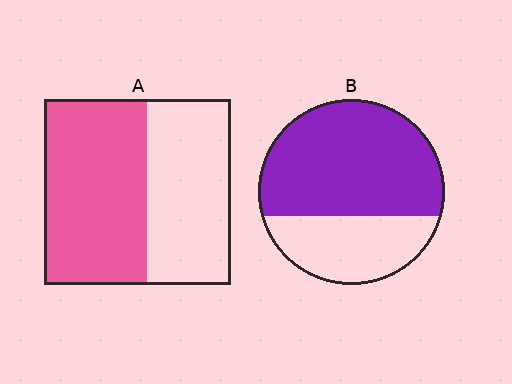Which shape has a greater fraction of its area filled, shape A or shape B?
Shape B.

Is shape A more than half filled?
Yes.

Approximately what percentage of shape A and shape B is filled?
A is approximately 55% and B is approximately 65%.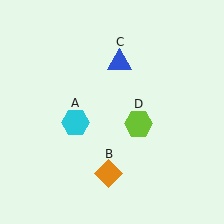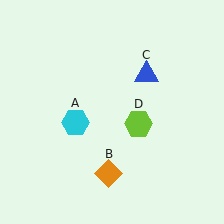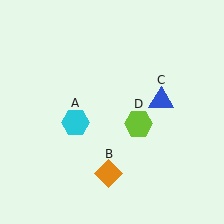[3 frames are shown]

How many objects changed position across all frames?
1 object changed position: blue triangle (object C).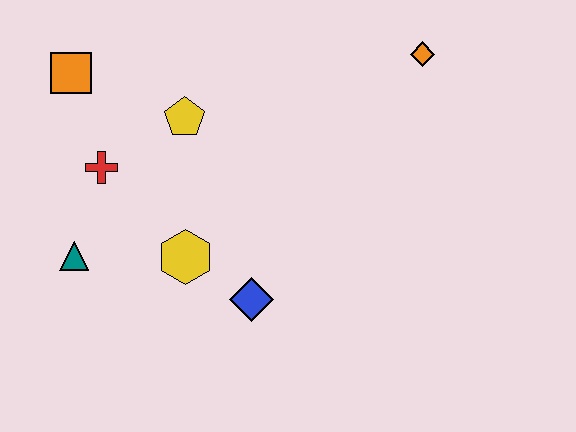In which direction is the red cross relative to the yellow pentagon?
The red cross is to the left of the yellow pentagon.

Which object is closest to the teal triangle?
The red cross is closest to the teal triangle.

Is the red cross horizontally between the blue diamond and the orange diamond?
No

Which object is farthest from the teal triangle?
The orange diamond is farthest from the teal triangle.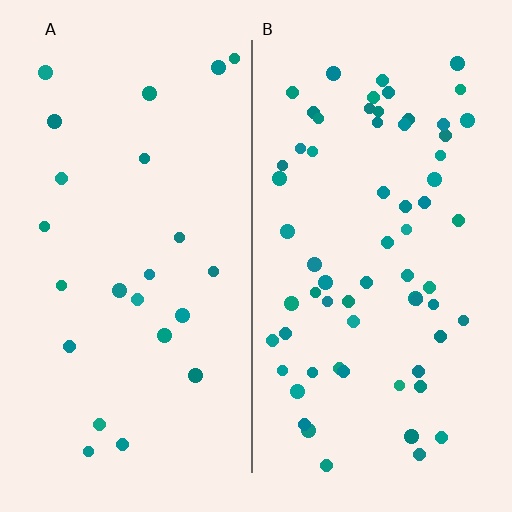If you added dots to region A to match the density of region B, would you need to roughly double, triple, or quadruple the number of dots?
Approximately triple.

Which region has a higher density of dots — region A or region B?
B (the right).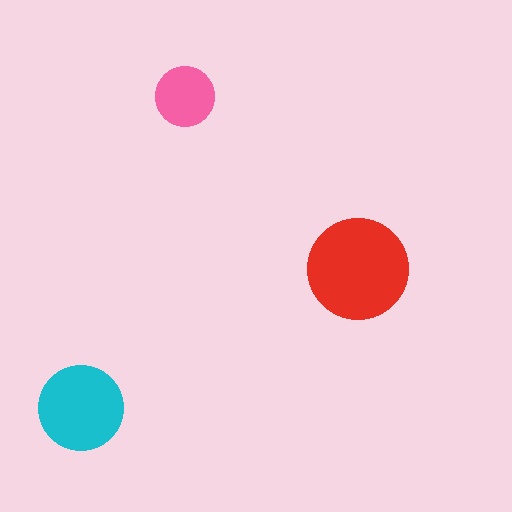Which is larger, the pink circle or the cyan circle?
The cyan one.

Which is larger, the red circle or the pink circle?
The red one.